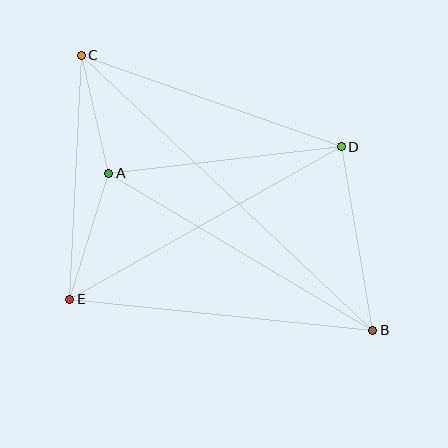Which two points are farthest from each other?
Points B and C are farthest from each other.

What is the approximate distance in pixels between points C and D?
The distance between C and D is approximately 276 pixels.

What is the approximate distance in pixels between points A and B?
The distance between A and B is approximately 307 pixels.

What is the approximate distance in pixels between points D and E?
The distance between D and E is approximately 312 pixels.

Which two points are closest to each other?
Points A and C are closest to each other.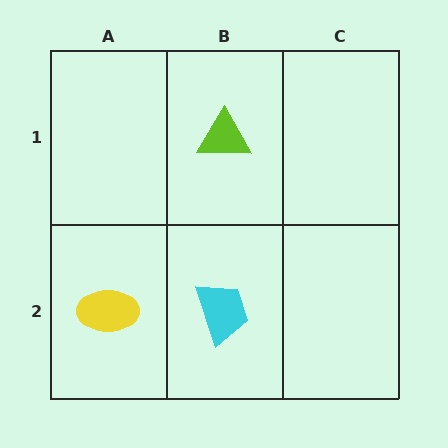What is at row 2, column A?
A yellow ellipse.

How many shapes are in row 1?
1 shape.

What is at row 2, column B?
A cyan trapezoid.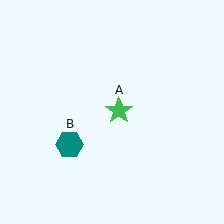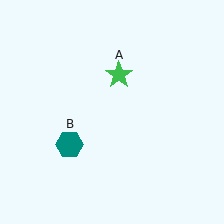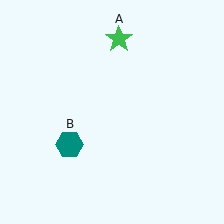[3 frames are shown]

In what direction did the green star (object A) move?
The green star (object A) moved up.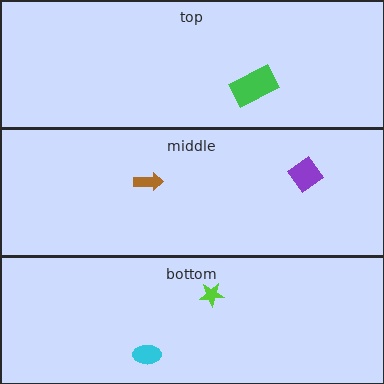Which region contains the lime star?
The bottom region.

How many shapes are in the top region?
1.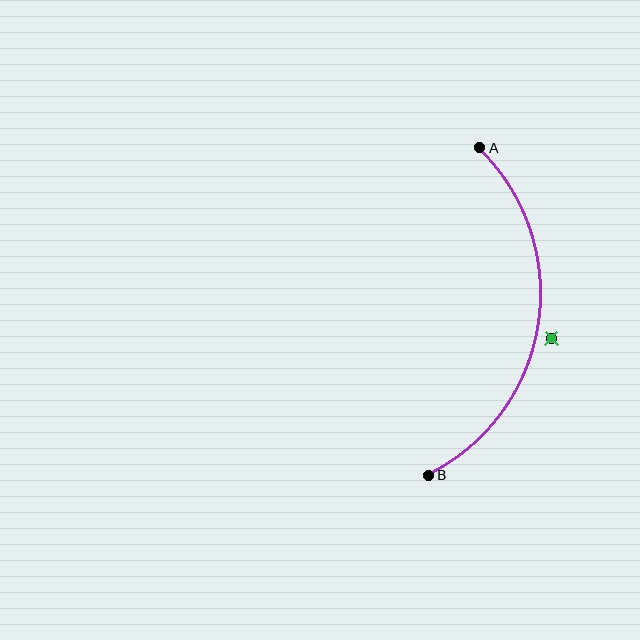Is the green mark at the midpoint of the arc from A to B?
No — the green mark does not lie on the arc at all. It sits slightly outside the curve.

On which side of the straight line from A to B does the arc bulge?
The arc bulges to the right of the straight line connecting A and B.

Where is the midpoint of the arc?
The arc midpoint is the point on the curve farthest from the straight line joining A and B. It sits to the right of that line.